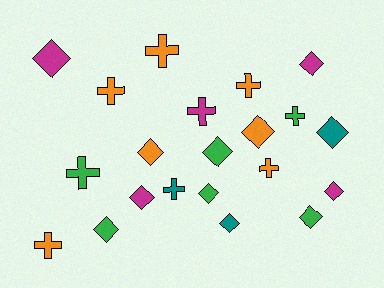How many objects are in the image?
There are 21 objects.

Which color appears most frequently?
Orange, with 7 objects.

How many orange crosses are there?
There are 5 orange crosses.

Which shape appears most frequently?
Diamond, with 12 objects.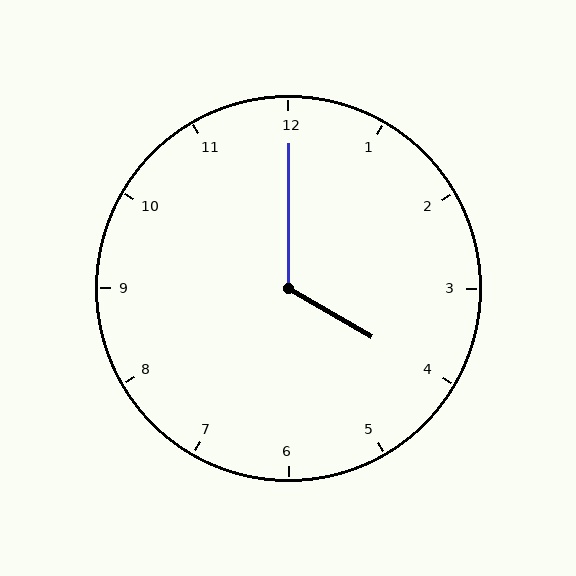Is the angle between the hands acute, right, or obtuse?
It is obtuse.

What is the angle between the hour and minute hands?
Approximately 120 degrees.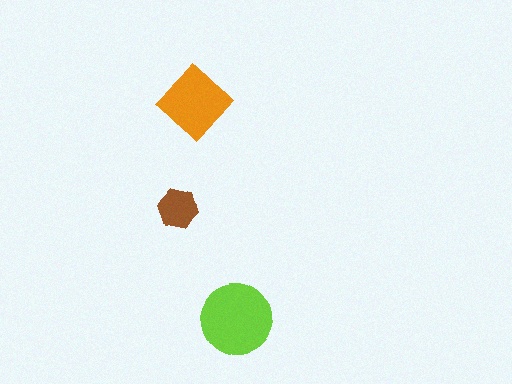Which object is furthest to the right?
The lime circle is rightmost.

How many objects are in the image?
There are 3 objects in the image.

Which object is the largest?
The lime circle.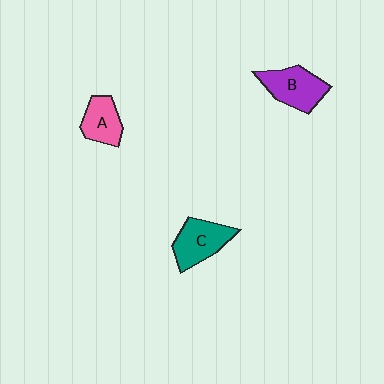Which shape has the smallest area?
Shape A (pink).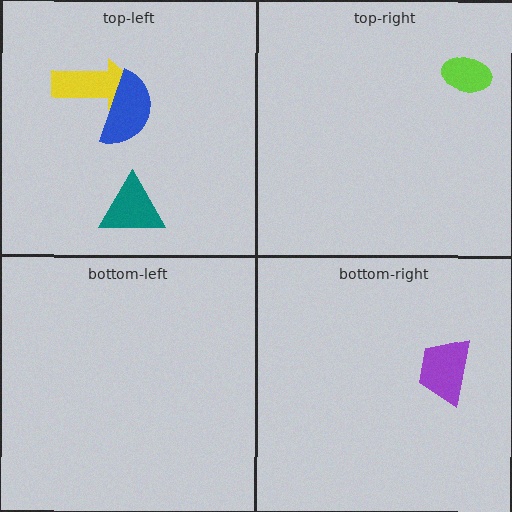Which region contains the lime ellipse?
The top-right region.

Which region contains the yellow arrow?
The top-left region.